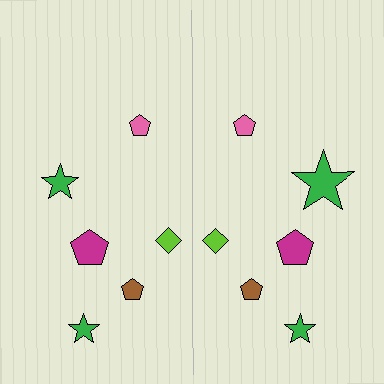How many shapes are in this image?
There are 12 shapes in this image.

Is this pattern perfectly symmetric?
No, the pattern is not perfectly symmetric. The green star on the right side has a different size than its mirror counterpart.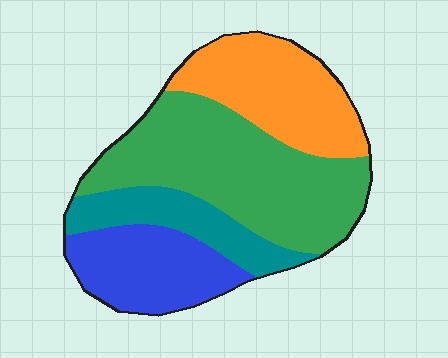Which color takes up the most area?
Green, at roughly 40%.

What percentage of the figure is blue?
Blue covers 20% of the figure.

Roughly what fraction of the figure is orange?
Orange takes up about one quarter (1/4) of the figure.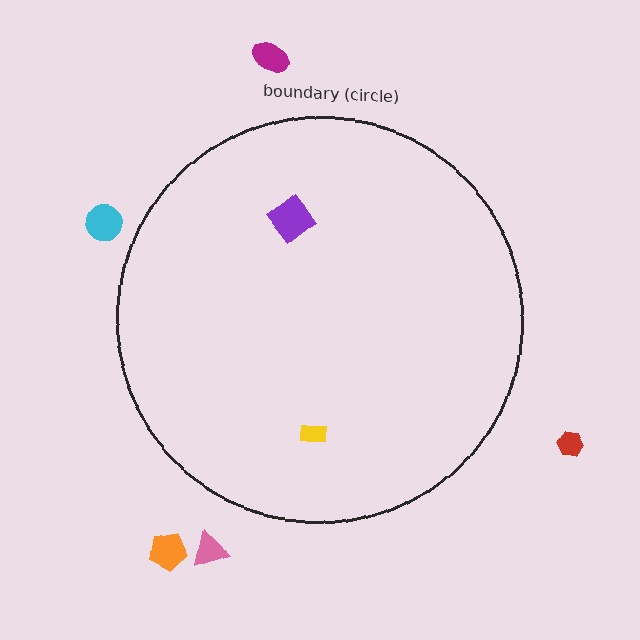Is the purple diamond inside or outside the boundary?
Inside.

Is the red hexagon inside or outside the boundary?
Outside.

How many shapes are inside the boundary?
2 inside, 5 outside.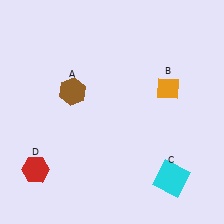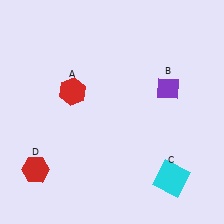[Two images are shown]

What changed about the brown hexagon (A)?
In Image 1, A is brown. In Image 2, it changed to red.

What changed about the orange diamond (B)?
In Image 1, B is orange. In Image 2, it changed to purple.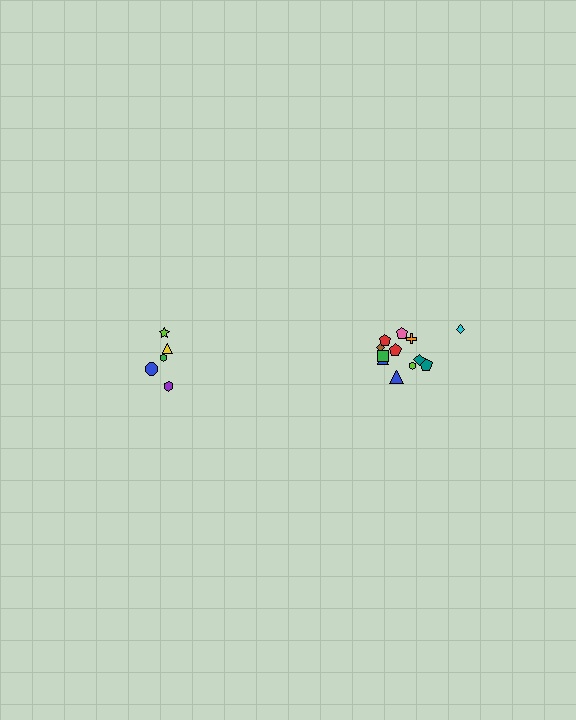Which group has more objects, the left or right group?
The right group.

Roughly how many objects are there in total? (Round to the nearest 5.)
Roughly 15 objects in total.